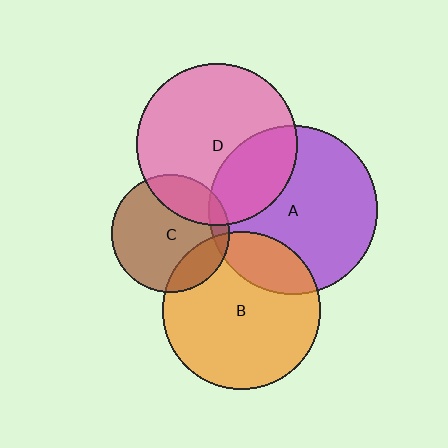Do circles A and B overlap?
Yes.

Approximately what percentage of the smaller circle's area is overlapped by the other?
Approximately 20%.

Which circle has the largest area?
Circle A (purple).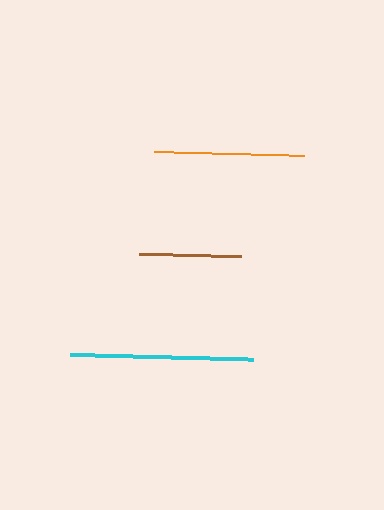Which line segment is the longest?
The cyan line is the longest at approximately 183 pixels.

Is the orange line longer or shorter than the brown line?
The orange line is longer than the brown line.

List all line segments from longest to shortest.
From longest to shortest: cyan, orange, brown.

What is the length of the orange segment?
The orange segment is approximately 150 pixels long.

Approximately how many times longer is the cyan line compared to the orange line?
The cyan line is approximately 1.2 times the length of the orange line.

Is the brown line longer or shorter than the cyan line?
The cyan line is longer than the brown line.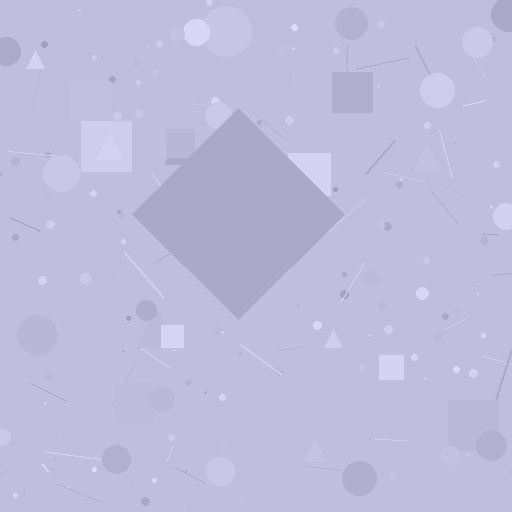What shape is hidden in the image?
A diamond is hidden in the image.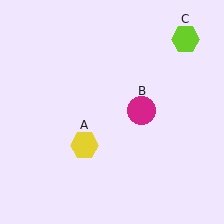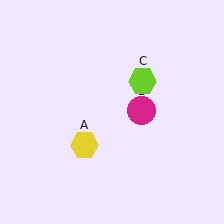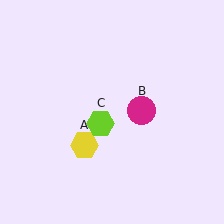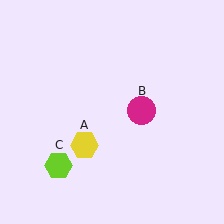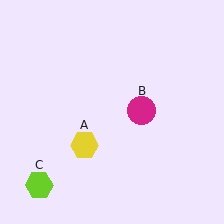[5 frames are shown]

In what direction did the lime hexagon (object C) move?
The lime hexagon (object C) moved down and to the left.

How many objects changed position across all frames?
1 object changed position: lime hexagon (object C).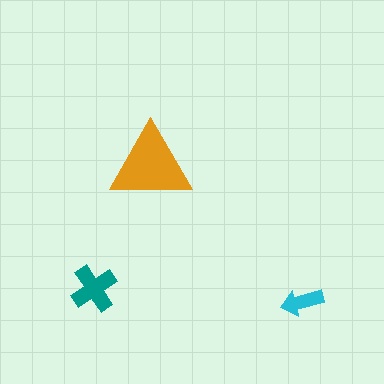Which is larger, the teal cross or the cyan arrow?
The teal cross.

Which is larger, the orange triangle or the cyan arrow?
The orange triangle.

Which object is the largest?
The orange triangle.